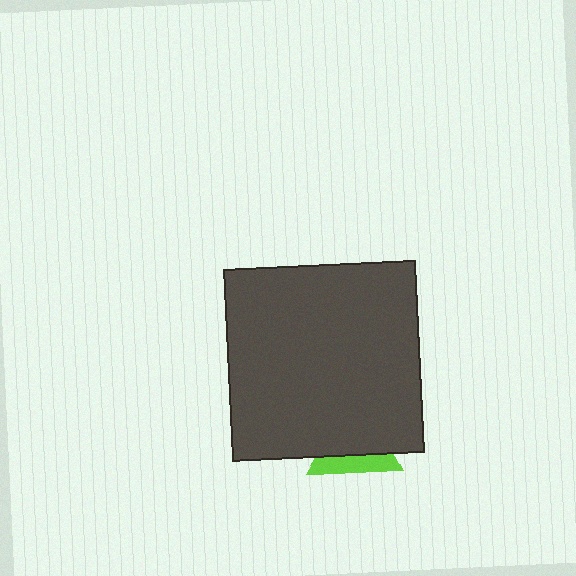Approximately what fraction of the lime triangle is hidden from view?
Roughly 66% of the lime triangle is hidden behind the dark gray square.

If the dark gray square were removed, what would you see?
You would see the complete lime triangle.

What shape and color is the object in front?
The object in front is a dark gray square.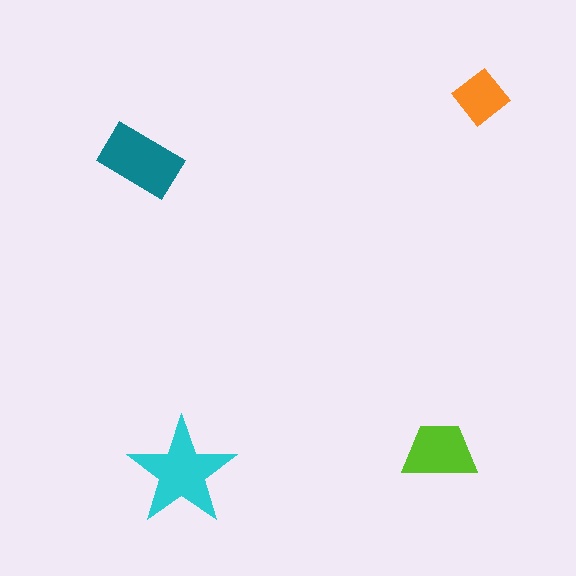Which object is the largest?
The cyan star.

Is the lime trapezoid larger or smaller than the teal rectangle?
Smaller.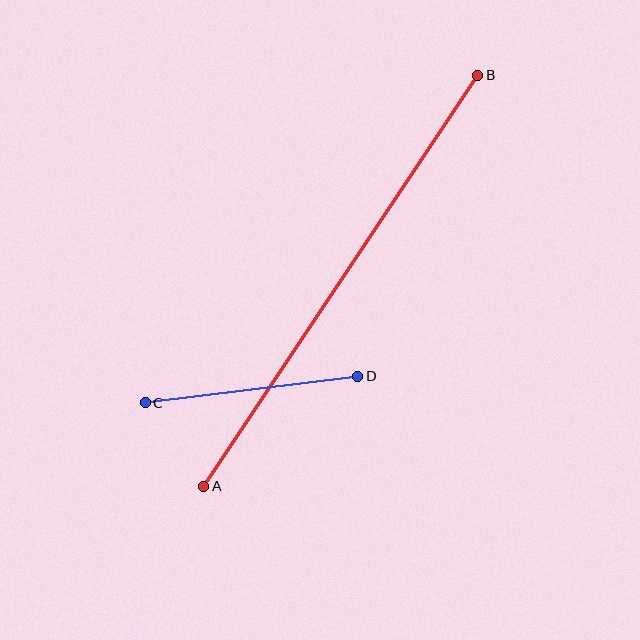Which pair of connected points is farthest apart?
Points A and B are farthest apart.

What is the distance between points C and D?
The distance is approximately 214 pixels.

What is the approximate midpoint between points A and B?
The midpoint is at approximately (341, 281) pixels.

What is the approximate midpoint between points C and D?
The midpoint is at approximately (252, 390) pixels.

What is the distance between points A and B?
The distance is approximately 494 pixels.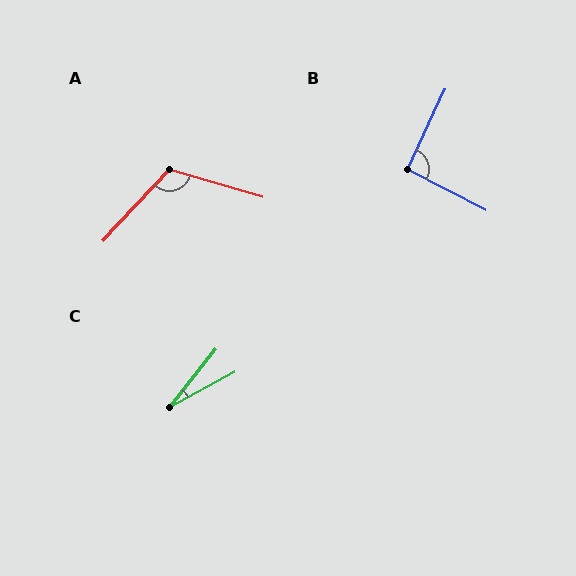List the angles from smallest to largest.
C (23°), B (92°), A (116°).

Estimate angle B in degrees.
Approximately 92 degrees.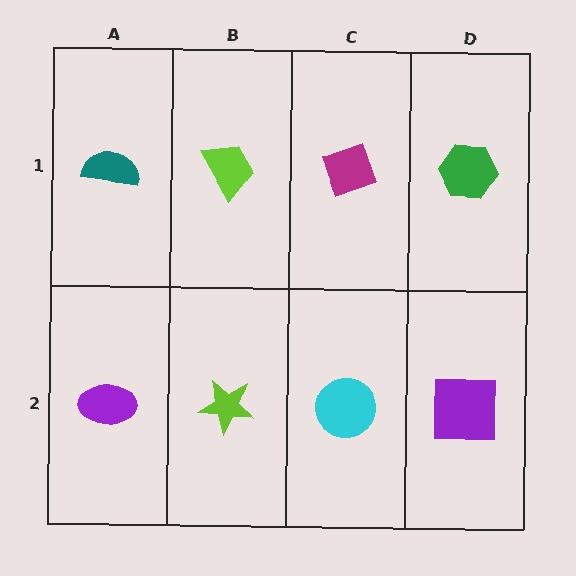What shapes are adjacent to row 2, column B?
A lime trapezoid (row 1, column B), a purple ellipse (row 2, column A), a cyan circle (row 2, column C).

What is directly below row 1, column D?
A purple square.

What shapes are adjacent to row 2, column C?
A magenta diamond (row 1, column C), a lime star (row 2, column B), a purple square (row 2, column D).